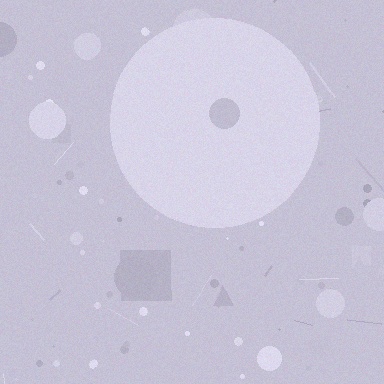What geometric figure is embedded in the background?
A circle is embedded in the background.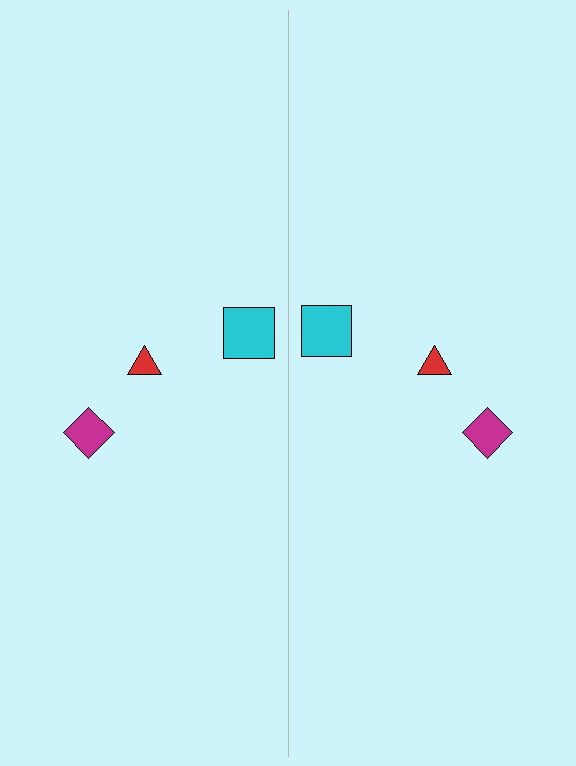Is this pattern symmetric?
Yes, this pattern has bilateral (reflection) symmetry.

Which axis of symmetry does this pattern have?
The pattern has a vertical axis of symmetry running through the center of the image.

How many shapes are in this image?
There are 6 shapes in this image.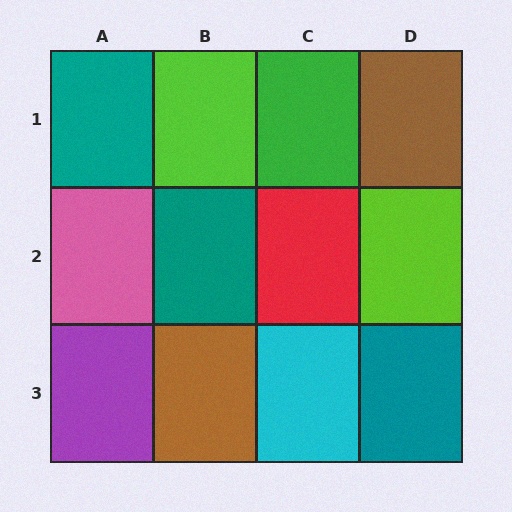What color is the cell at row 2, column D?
Lime.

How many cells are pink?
1 cell is pink.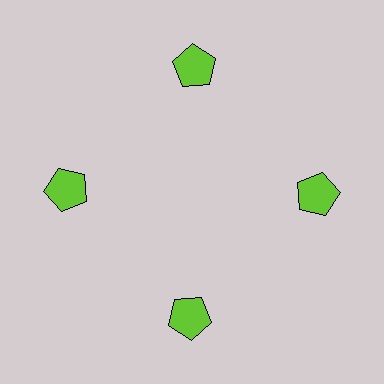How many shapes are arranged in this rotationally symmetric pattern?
There are 4 shapes, arranged in 4 groups of 1.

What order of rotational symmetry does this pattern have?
This pattern has 4-fold rotational symmetry.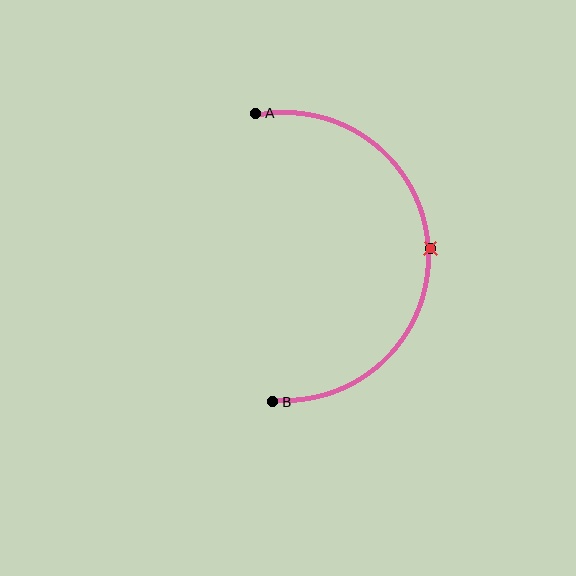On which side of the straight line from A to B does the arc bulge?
The arc bulges to the right of the straight line connecting A and B.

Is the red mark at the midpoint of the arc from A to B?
Yes. The red mark lies on the arc at equal arc-length from both A and B — it is the arc midpoint.